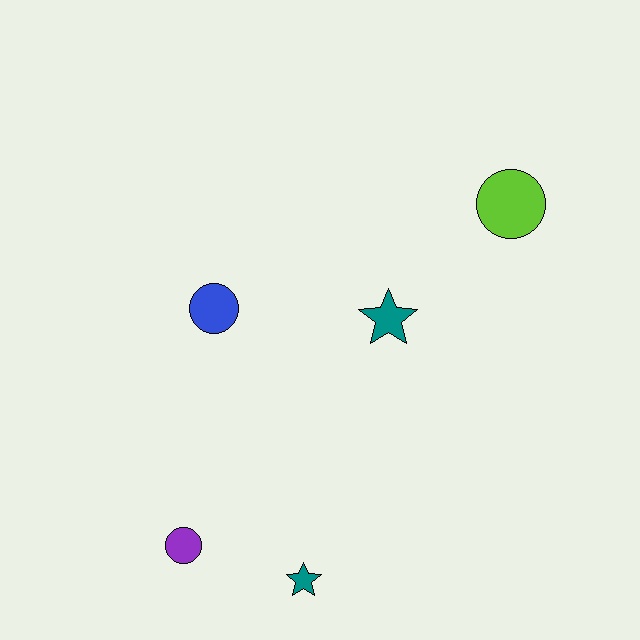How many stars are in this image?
There are 2 stars.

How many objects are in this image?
There are 5 objects.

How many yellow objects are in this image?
There are no yellow objects.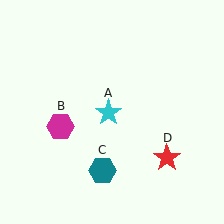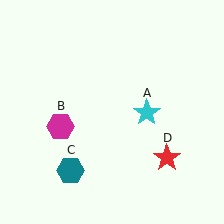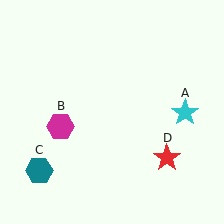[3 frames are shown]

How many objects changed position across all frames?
2 objects changed position: cyan star (object A), teal hexagon (object C).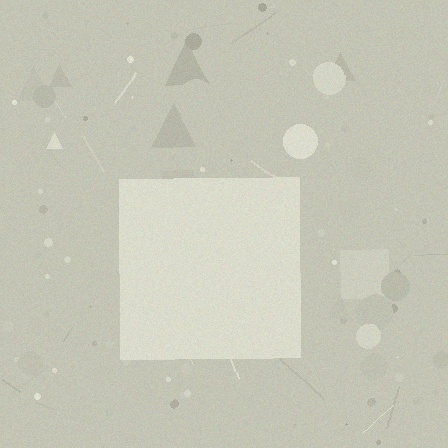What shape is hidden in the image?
A square is hidden in the image.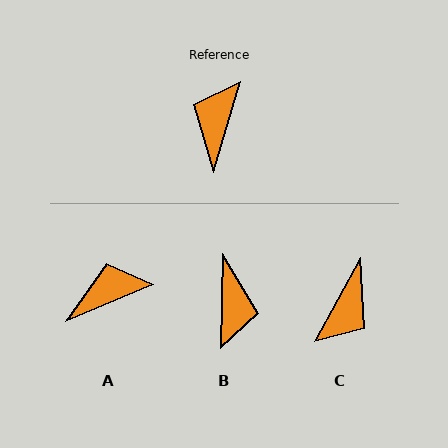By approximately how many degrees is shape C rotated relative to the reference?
Approximately 167 degrees counter-clockwise.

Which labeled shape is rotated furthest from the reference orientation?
C, about 167 degrees away.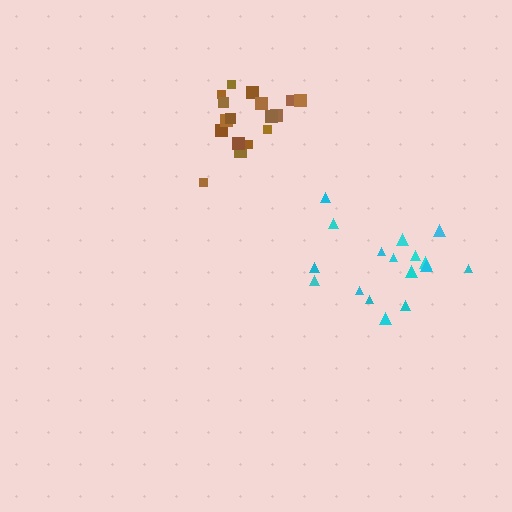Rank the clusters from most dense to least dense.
brown, cyan.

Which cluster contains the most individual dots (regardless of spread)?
Cyan (17).